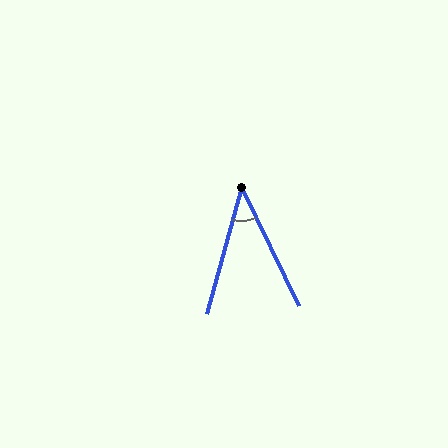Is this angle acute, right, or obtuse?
It is acute.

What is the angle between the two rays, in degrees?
Approximately 41 degrees.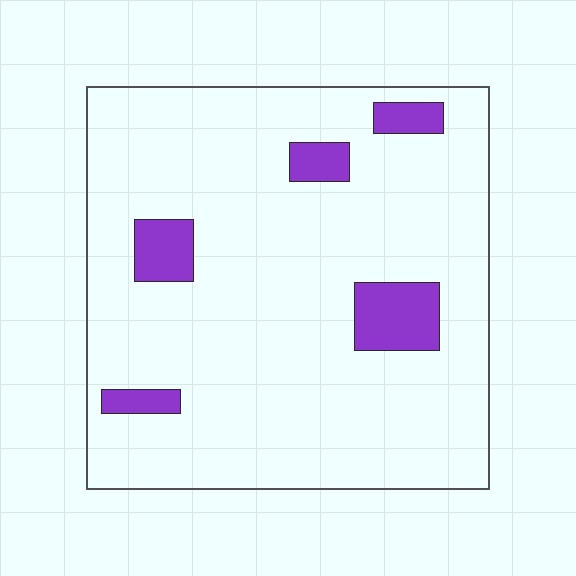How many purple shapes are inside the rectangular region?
5.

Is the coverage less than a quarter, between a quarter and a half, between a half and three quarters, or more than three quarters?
Less than a quarter.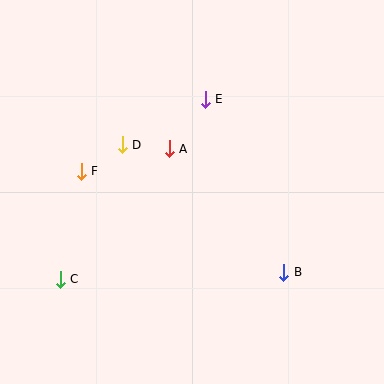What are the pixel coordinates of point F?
Point F is at (81, 171).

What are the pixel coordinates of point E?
Point E is at (205, 99).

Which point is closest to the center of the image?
Point A at (169, 149) is closest to the center.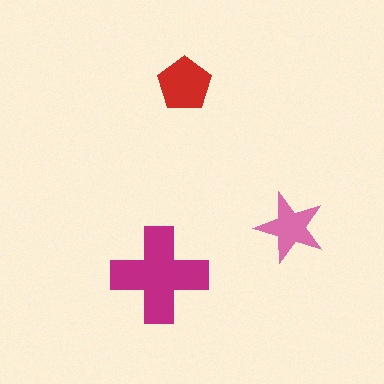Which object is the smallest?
The pink star.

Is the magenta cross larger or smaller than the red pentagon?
Larger.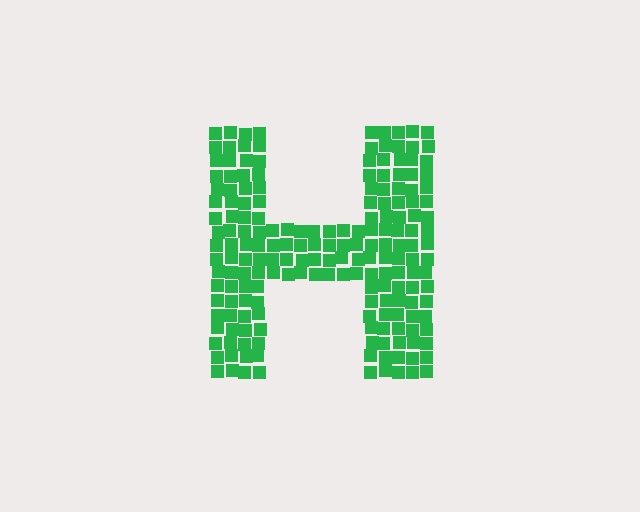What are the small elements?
The small elements are squares.